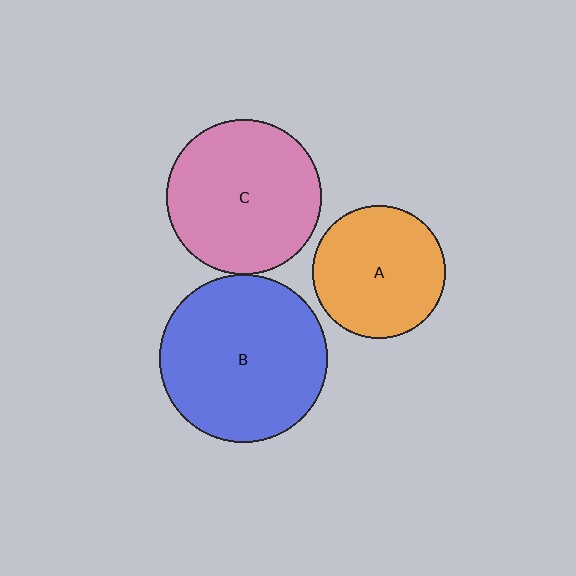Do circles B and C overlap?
Yes.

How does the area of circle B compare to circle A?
Approximately 1.6 times.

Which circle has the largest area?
Circle B (blue).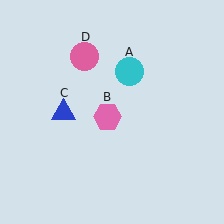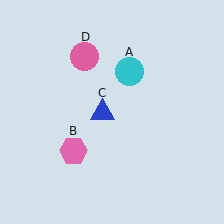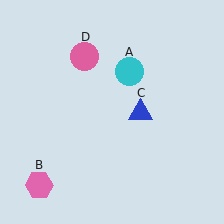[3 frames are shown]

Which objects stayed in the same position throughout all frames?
Cyan circle (object A) and pink circle (object D) remained stationary.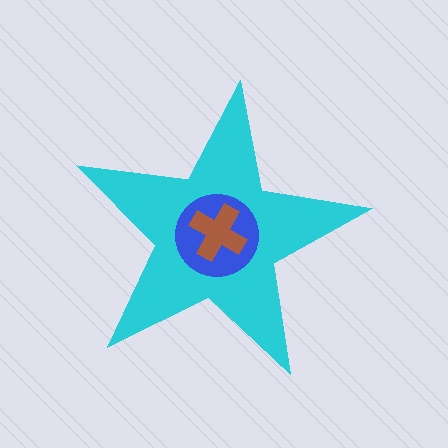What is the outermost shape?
The cyan star.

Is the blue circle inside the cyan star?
Yes.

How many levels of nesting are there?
3.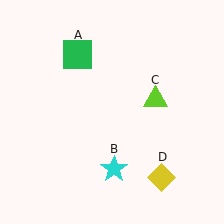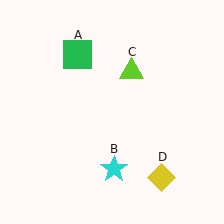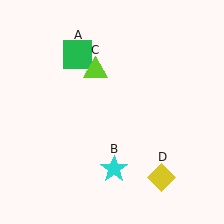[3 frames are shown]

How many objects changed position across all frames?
1 object changed position: lime triangle (object C).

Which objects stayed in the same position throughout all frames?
Green square (object A) and cyan star (object B) and yellow diamond (object D) remained stationary.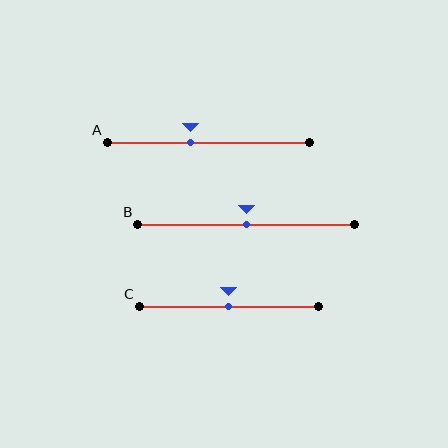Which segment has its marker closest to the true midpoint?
Segment B has its marker closest to the true midpoint.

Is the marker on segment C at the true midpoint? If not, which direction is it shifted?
Yes, the marker on segment C is at the true midpoint.